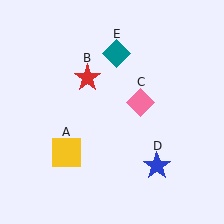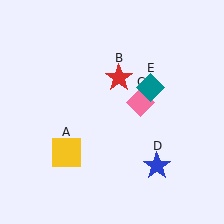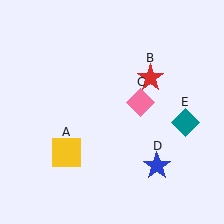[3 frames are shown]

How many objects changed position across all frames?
2 objects changed position: red star (object B), teal diamond (object E).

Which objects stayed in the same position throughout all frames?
Yellow square (object A) and pink diamond (object C) and blue star (object D) remained stationary.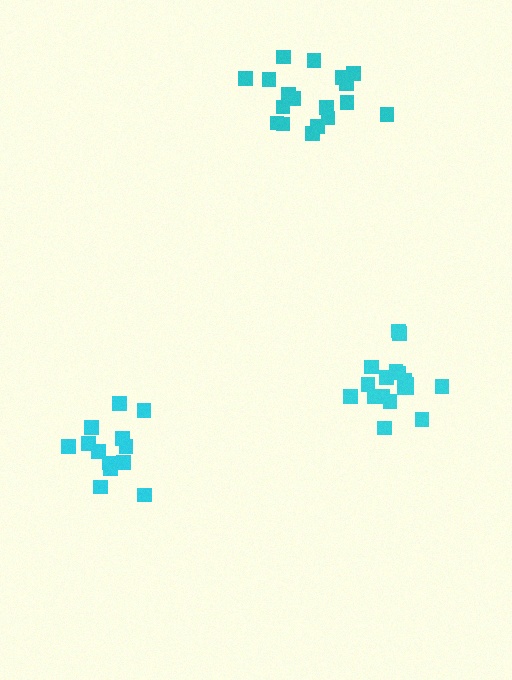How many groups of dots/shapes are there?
There are 3 groups.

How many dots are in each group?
Group 1: 13 dots, Group 2: 18 dots, Group 3: 18 dots (49 total).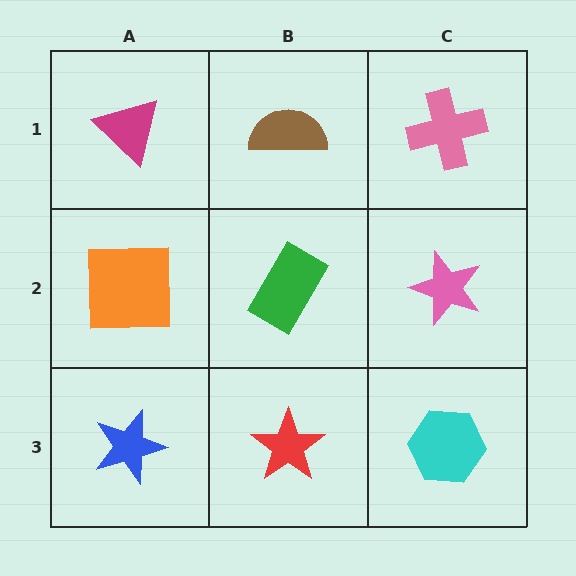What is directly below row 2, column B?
A red star.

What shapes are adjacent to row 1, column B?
A green rectangle (row 2, column B), a magenta triangle (row 1, column A), a pink cross (row 1, column C).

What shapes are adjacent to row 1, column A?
An orange square (row 2, column A), a brown semicircle (row 1, column B).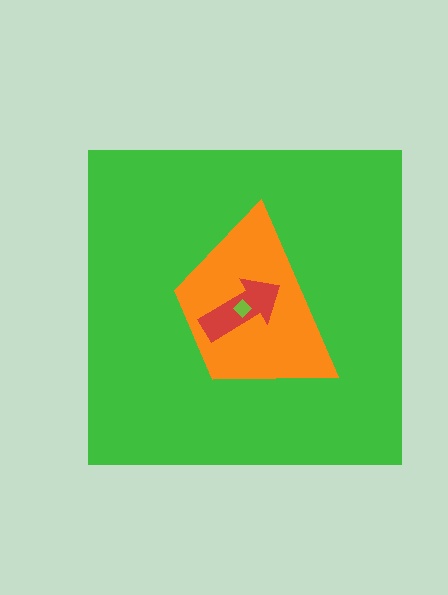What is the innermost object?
The lime diamond.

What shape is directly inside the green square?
The orange trapezoid.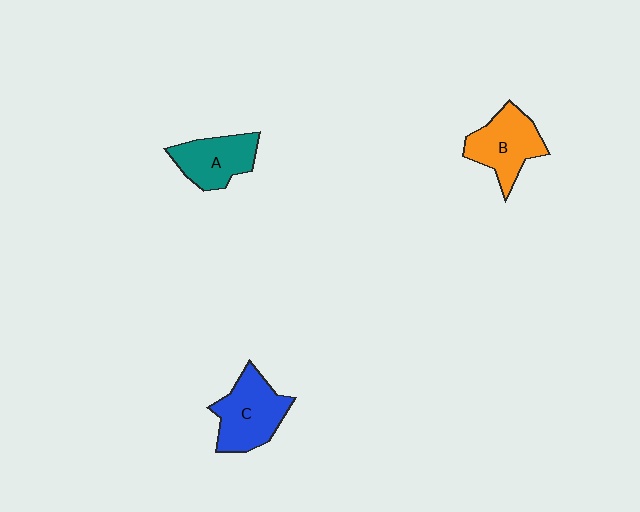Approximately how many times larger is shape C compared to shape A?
Approximately 1.2 times.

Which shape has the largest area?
Shape C (blue).